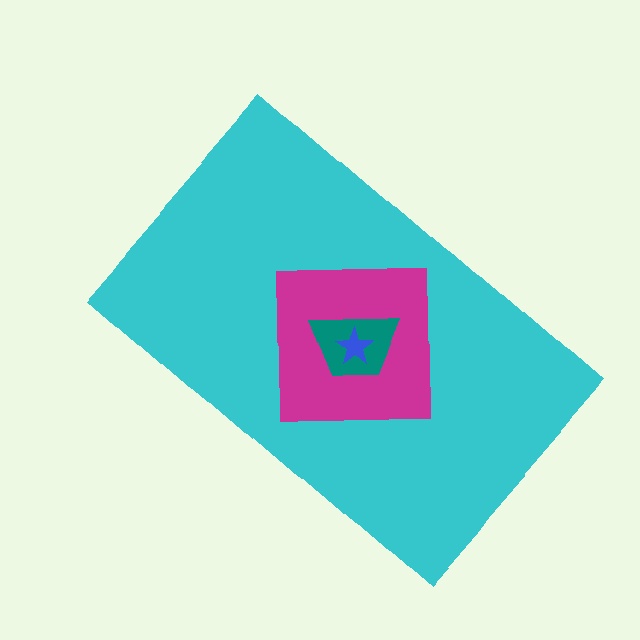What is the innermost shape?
The blue star.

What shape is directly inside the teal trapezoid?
The blue star.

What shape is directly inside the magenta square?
The teal trapezoid.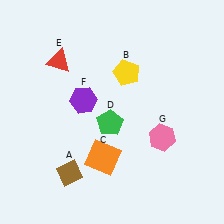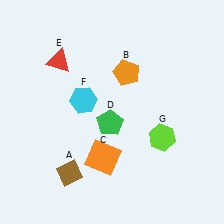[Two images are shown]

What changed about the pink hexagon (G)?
In Image 1, G is pink. In Image 2, it changed to lime.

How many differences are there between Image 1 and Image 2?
There are 3 differences between the two images.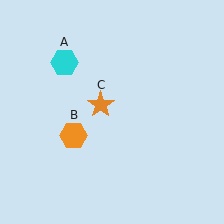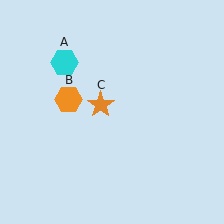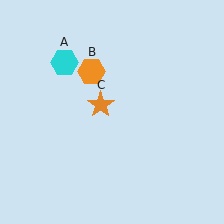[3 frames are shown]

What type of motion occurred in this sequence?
The orange hexagon (object B) rotated clockwise around the center of the scene.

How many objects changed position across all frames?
1 object changed position: orange hexagon (object B).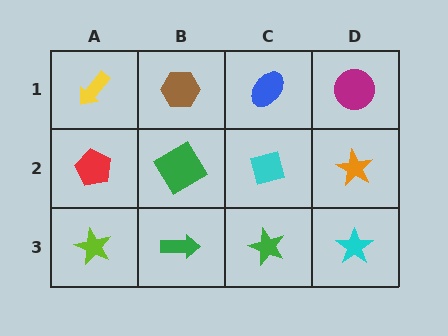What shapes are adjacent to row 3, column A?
A red pentagon (row 2, column A), a green arrow (row 3, column B).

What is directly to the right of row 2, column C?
An orange star.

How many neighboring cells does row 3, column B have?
3.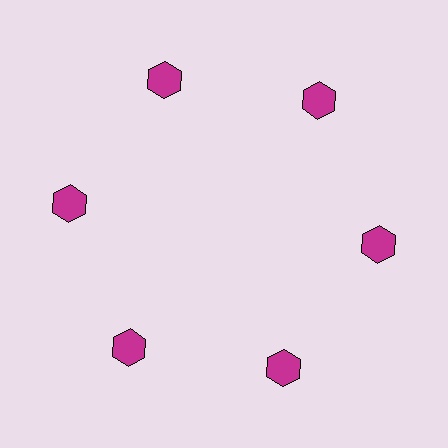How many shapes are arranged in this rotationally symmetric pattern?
There are 6 shapes, arranged in 6 groups of 1.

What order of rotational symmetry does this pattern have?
This pattern has 6-fold rotational symmetry.